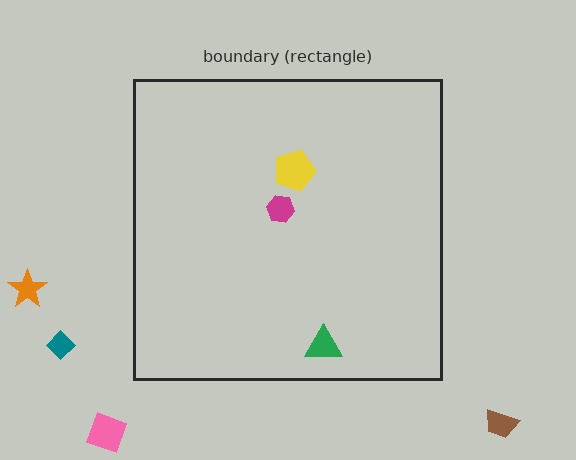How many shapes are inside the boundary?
3 inside, 4 outside.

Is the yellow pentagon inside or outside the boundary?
Inside.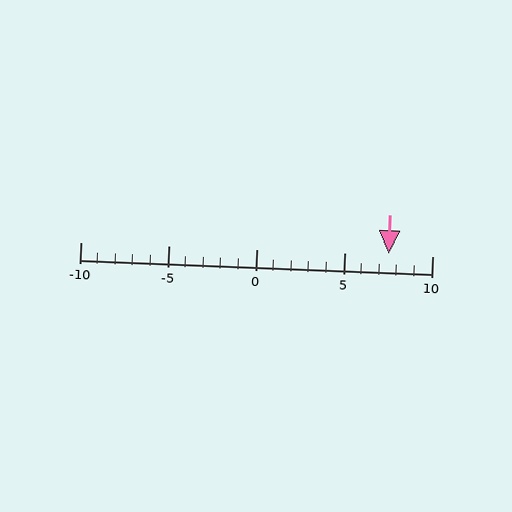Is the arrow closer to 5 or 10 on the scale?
The arrow is closer to 10.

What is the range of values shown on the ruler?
The ruler shows values from -10 to 10.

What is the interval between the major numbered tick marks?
The major tick marks are spaced 5 units apart.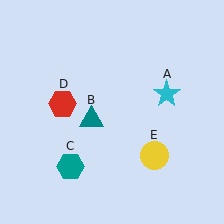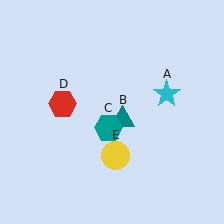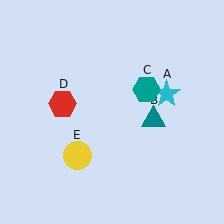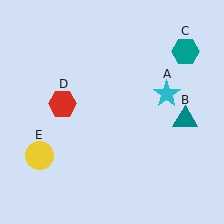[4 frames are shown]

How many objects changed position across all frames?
3 objects changed position: teal triangle (object B), teal hexagon (object C), yellow circle (object E).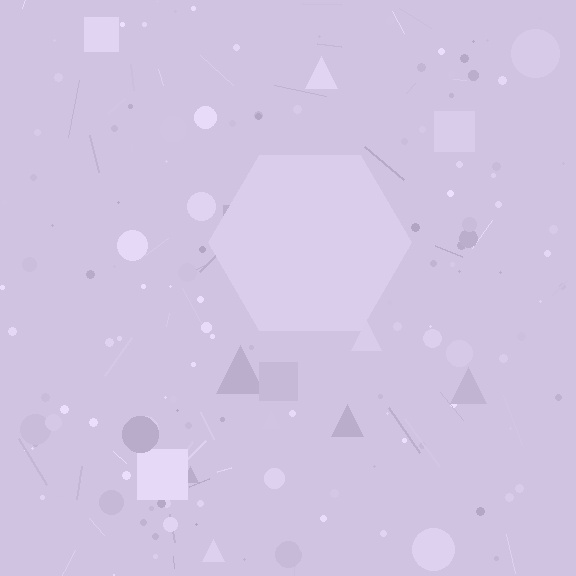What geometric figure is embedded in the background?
A hexagon is embedded in the background.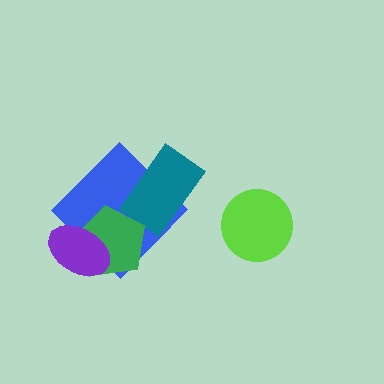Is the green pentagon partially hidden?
Yes, it is partially covered by another shape.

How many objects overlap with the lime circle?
0 objects overlap with the lime circle.